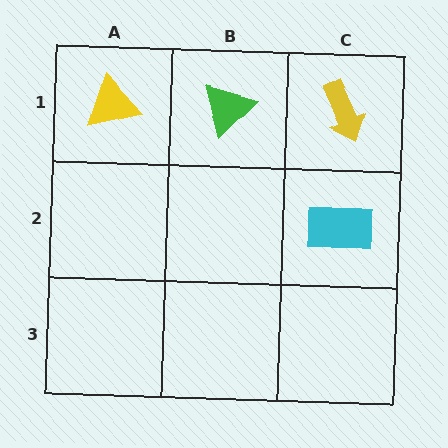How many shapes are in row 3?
0 shapes.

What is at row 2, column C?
A cyan rectangle.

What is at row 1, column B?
A green triangle.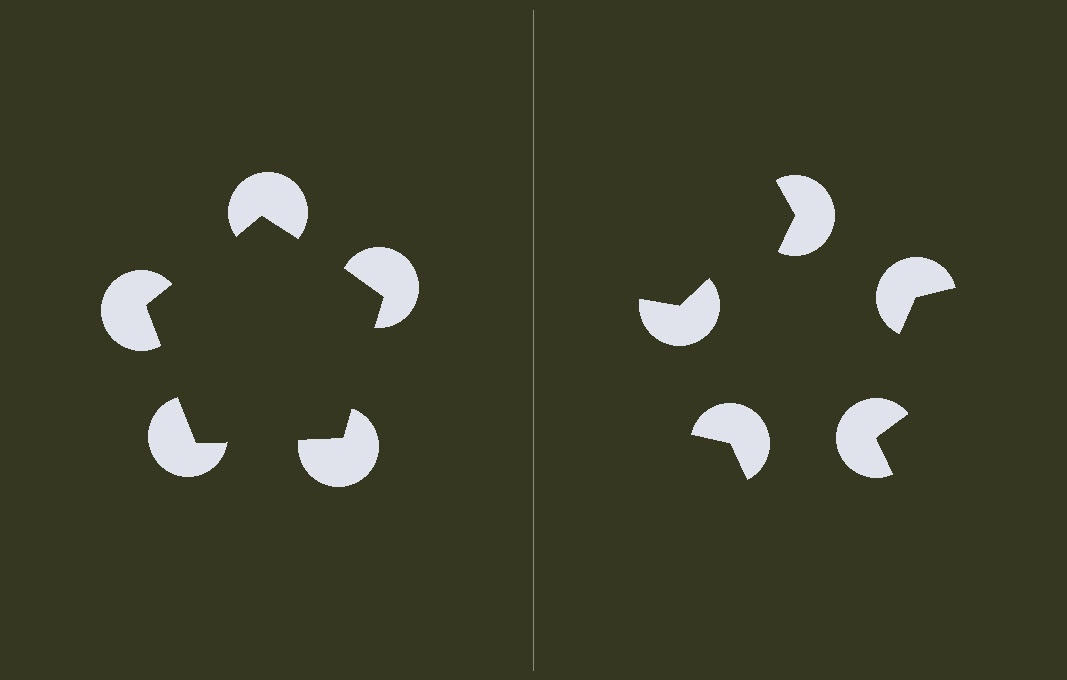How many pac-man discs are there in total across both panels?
10 — 5 on each side.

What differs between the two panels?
The pac-man discs are positioned identically on both sides; only the wedge orientations differ. On the left they align to a pentagon; on the right they are misaligned.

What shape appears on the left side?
An illusory pentagon.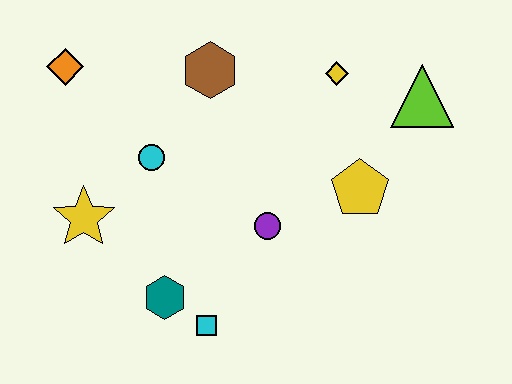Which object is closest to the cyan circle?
The yellow star is closest to the cyan circle.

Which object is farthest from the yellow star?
The lime triangle is farthest from the yellow star.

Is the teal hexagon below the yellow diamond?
Yes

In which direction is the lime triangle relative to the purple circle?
The lime triangle is to the right of the purple circle.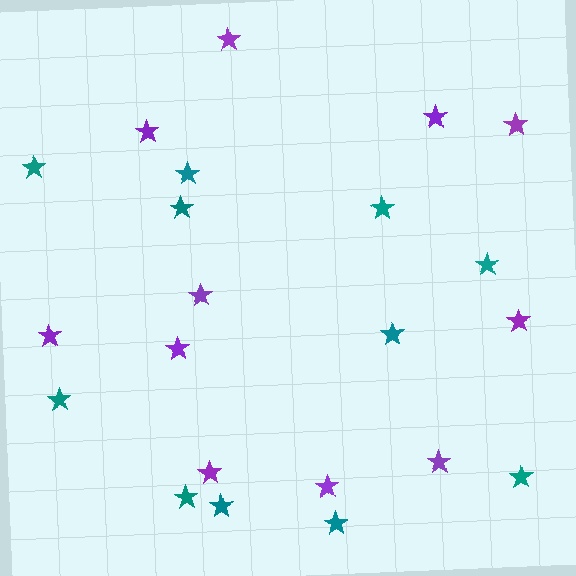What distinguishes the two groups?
There are 2 groups: one group of teal stars (11) and one group of purple stars (11).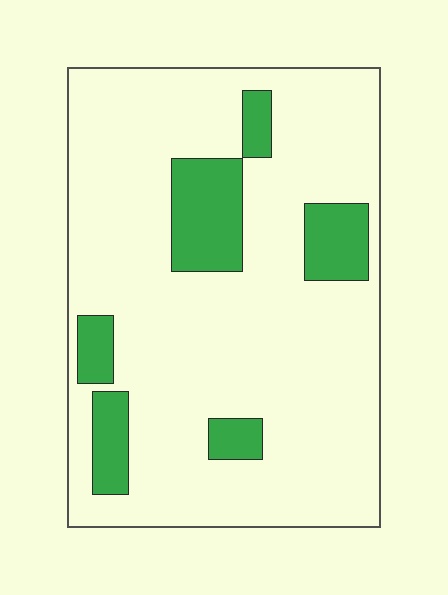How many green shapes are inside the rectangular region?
6.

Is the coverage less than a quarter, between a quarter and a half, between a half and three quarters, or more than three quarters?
Less than a quarter.